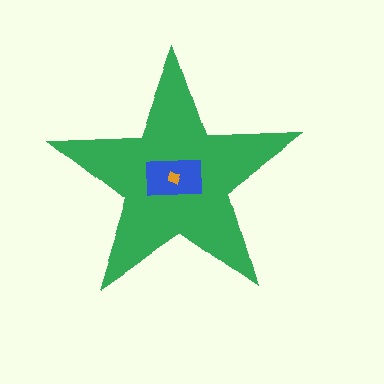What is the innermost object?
The orange diamond.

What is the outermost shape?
The green star.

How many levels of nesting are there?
3.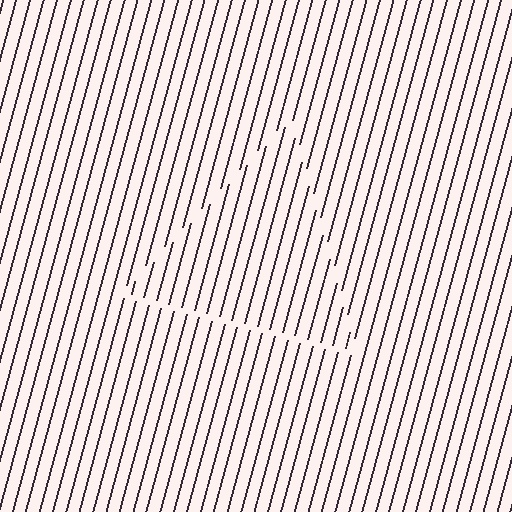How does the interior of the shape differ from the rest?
The interior of the shape contains the same grating, shifted by half a period — the contour is defined by the phase discontinuity where line-ends from the inner and outer gratings abut.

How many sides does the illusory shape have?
3 sides — the line-ends trace a triangle.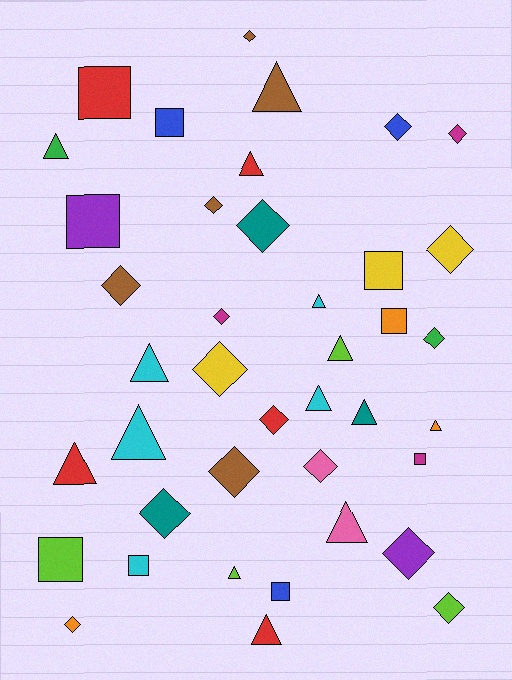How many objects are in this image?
There are 40 objects.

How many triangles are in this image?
There are 14 triangles.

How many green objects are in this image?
There are 2 green objects.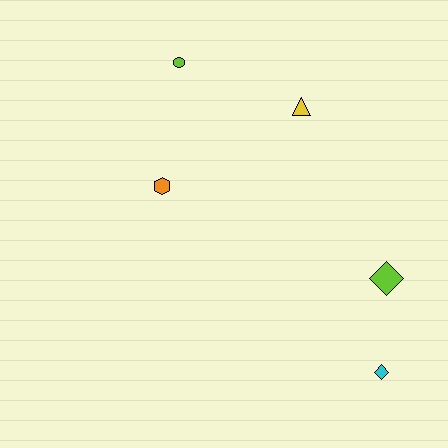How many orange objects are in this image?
There is 1 orange object.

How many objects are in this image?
There are 5 objects.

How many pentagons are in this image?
There are no pentagons.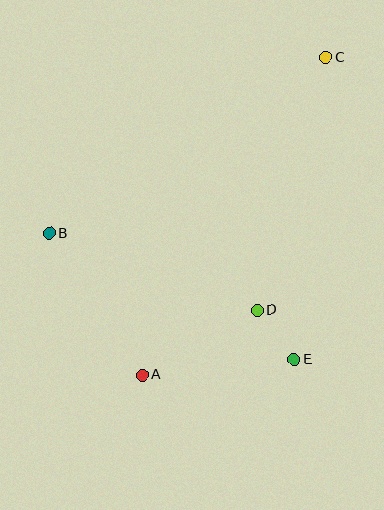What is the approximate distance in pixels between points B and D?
The distance between B and D is approximately 221 pixels.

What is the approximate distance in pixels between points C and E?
The distance between C and E is approximately 304 pixels.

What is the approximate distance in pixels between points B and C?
The distance between B and C is approximately 327 pixels.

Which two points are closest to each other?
Points D and E are closest to each other.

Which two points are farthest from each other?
Points A and C are farthest from each other.